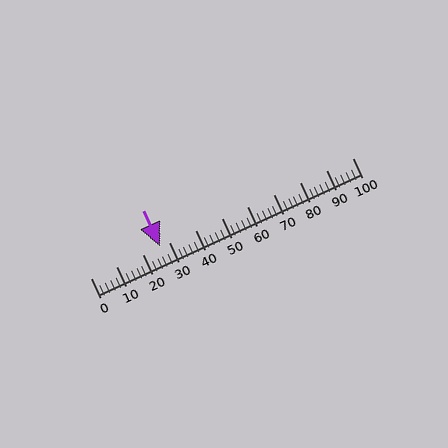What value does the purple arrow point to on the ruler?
The purple arrow points to approximately 26.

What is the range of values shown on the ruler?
The ruler shows values from 0 to 100.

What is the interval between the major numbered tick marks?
The major tick marks are spaced 10 units apart.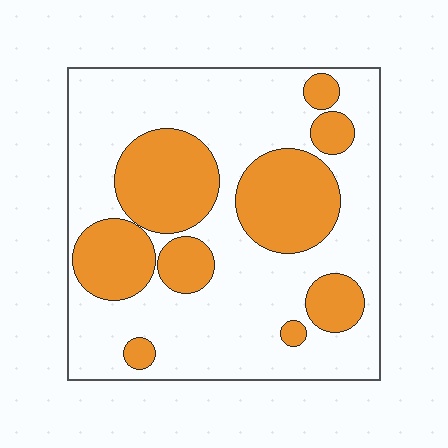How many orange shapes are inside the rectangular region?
9.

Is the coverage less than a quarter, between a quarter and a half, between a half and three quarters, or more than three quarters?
Between a quarter and a half.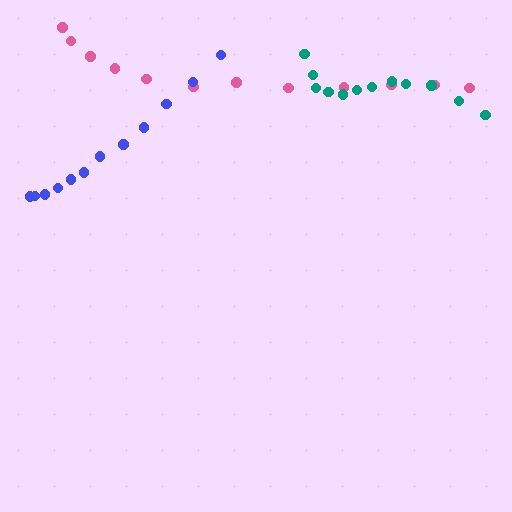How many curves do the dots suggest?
There are 3 distinct paths.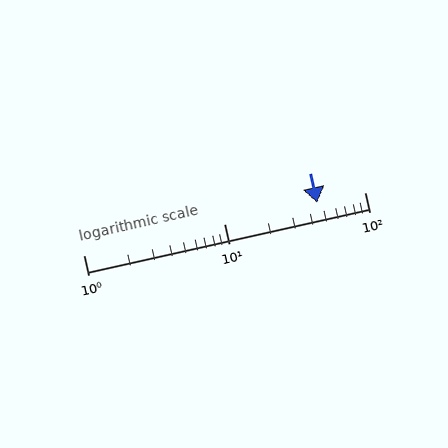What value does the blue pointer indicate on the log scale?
The pointer indicates approximately 46.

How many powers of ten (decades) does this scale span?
The scale spans 2 decades, from 1 to 100.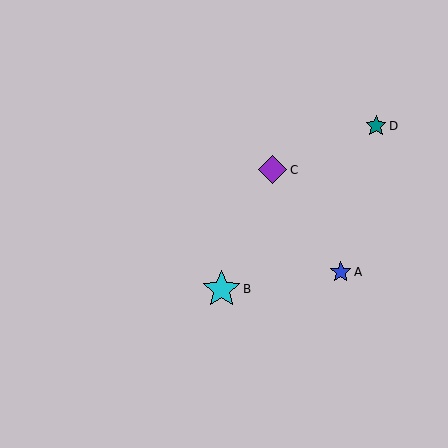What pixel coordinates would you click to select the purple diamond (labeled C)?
Click at (272, 170) to select the purple diamond C.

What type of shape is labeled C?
Shape C is a purple diamond.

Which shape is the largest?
The cyan star (labeled B) is the largest.